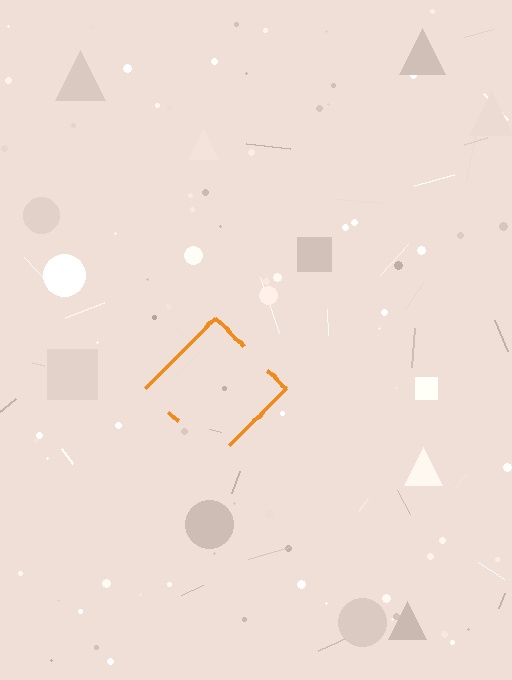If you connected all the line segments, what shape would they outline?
They would outline a diamond.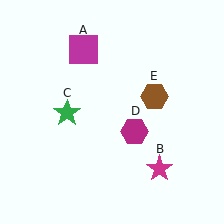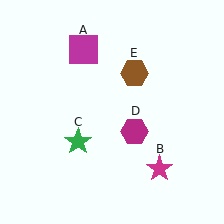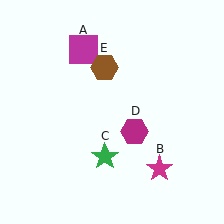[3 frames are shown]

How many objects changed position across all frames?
2 objects changed position: green star (object C), brown hexagon (object E).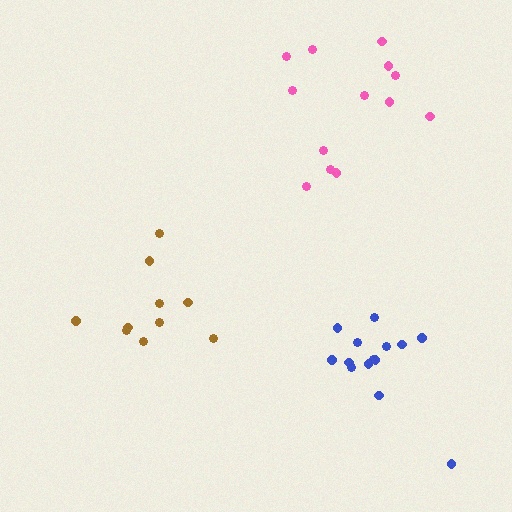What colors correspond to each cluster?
The clusters are colored: blue, pink, brown.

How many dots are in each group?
Group 1: 14 dots, Group 2: 13 dots, Group 3: 10 dots (37 total).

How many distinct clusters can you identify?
There are 3 distinct clusters.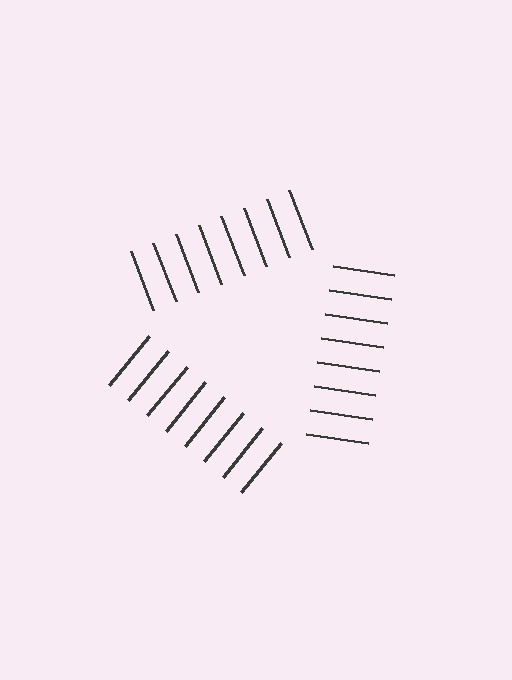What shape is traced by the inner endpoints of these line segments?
An illusory triangle — the line segments terminate on its edges but no continuous stroke is drawn.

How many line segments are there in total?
24 — 8 along each of the 3 edges.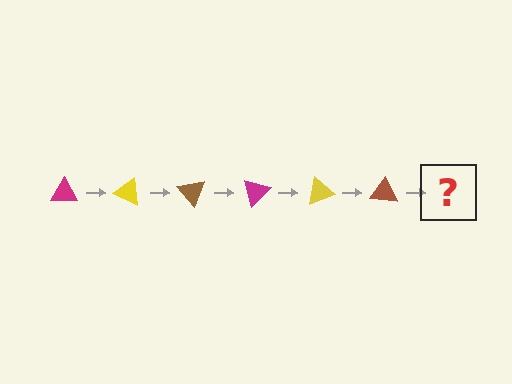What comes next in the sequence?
The next element should be a magenta triangle, rotated 150 degrees from the start.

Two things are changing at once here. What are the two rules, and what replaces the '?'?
The two rules are that it rotates 25 degrees each step and the color cycles through magenta, yellow, and brown. The '?' should be a magenta triangle, rotated 150 degrees from the start.